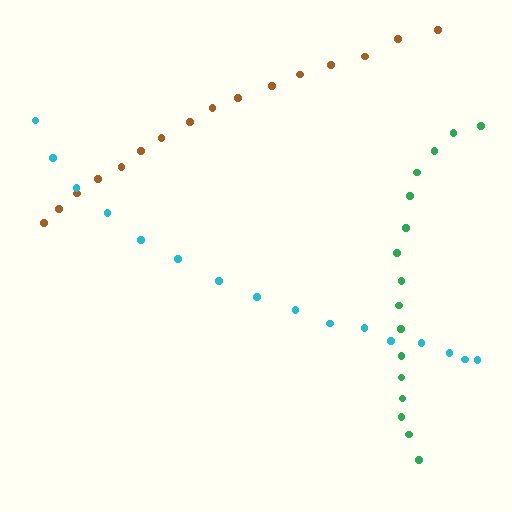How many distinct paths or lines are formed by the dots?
There are 3 distinct paths.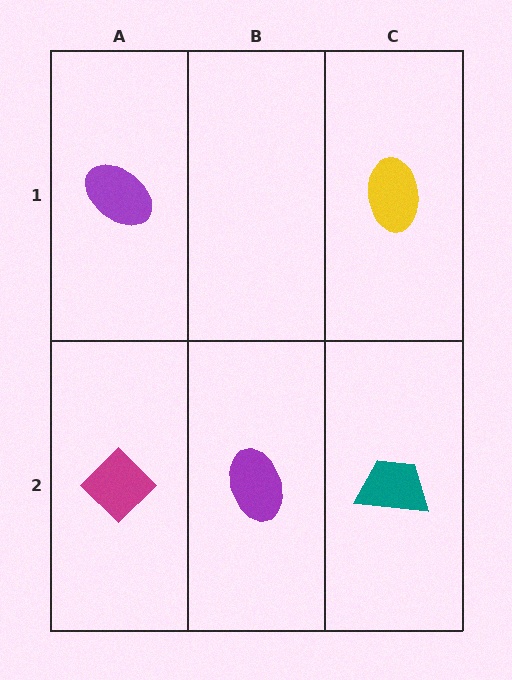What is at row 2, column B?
A purple ellipse.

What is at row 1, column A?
A purple ellipse.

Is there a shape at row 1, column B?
No, that cell is empty.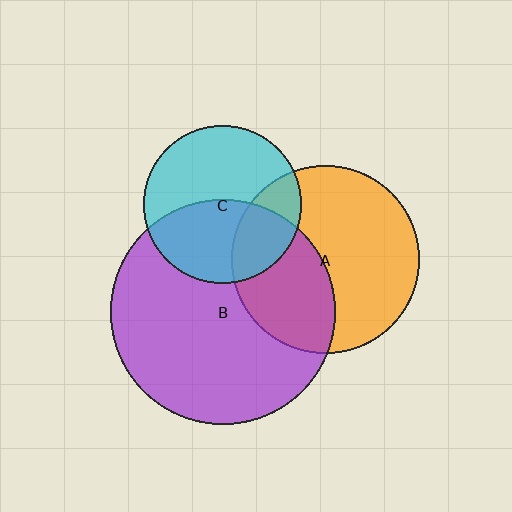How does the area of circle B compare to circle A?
Approximately 1.4 times.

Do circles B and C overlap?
Yes.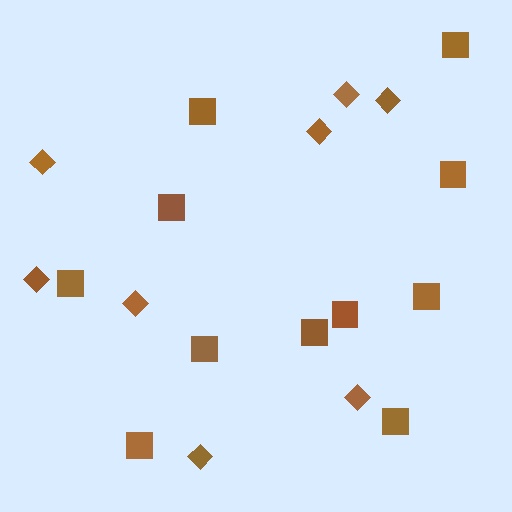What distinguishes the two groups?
There are 2 groups: one group of diamonds (8) and one group of squares (11).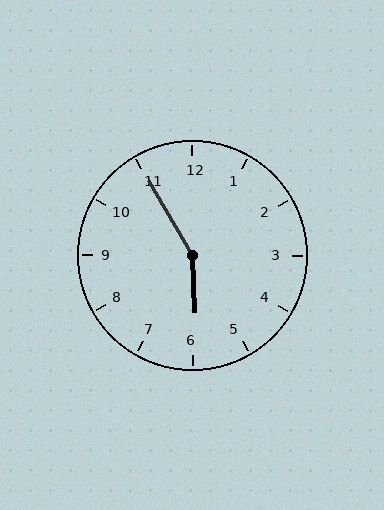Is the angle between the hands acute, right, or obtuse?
It is obtuse.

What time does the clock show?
5:55.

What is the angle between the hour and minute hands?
Approximately 152 degrees.